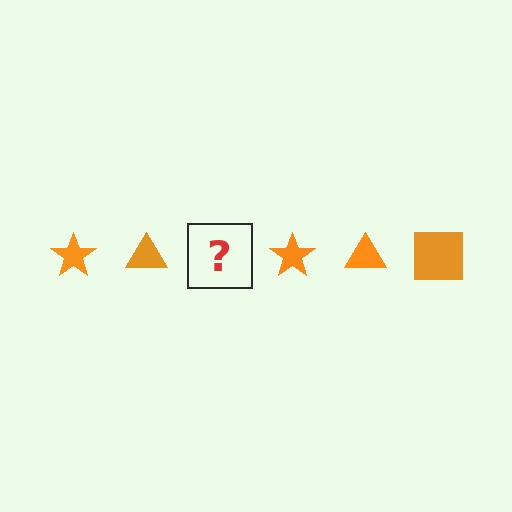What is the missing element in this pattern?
The missing element is an orange square.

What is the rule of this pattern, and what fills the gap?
The rule is that the pattern cycles through star, triangle, square shapes in orange. The gap should be filled with an orange square.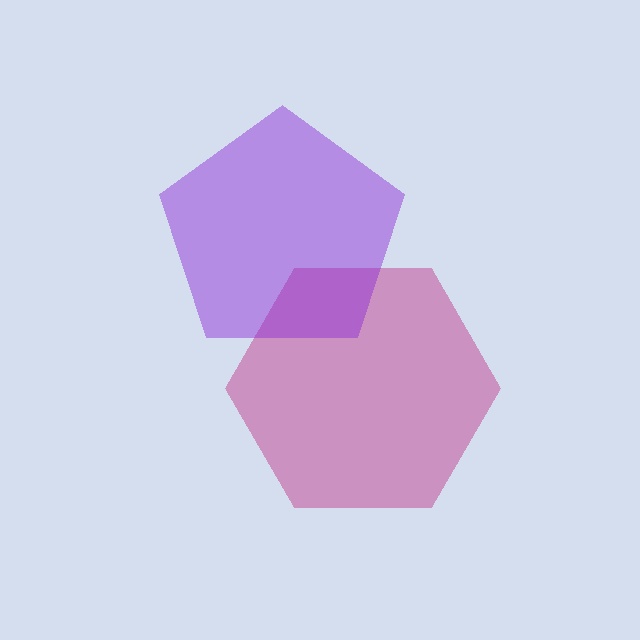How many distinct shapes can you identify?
There are 2 distinct shapes: a magenta hexagon, a purple pentagon.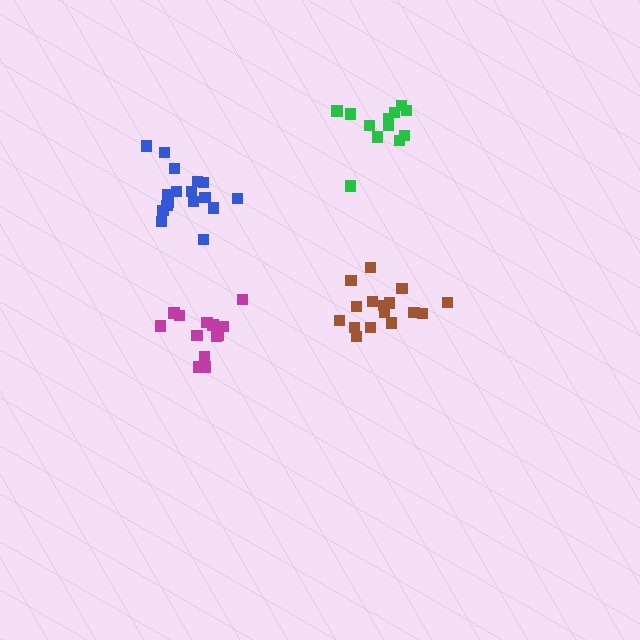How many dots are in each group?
Group 1: 13 dots, Group 2: 17 dots, Group 3: 12 dots, Group 4: 16 dots (58 total).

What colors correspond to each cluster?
The clusters are colored: magenta, blue, green, brown.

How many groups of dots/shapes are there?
There are 4 groups.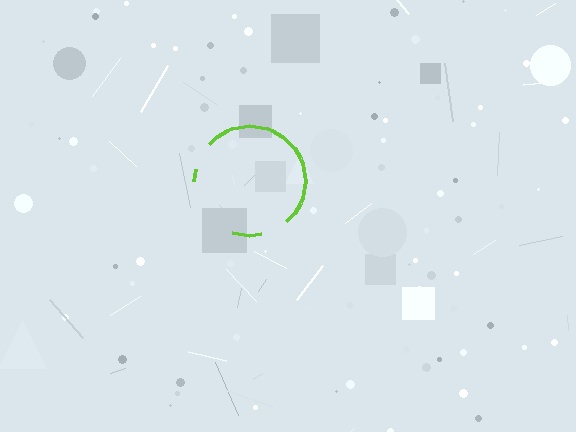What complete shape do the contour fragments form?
The contour fragments form a circle.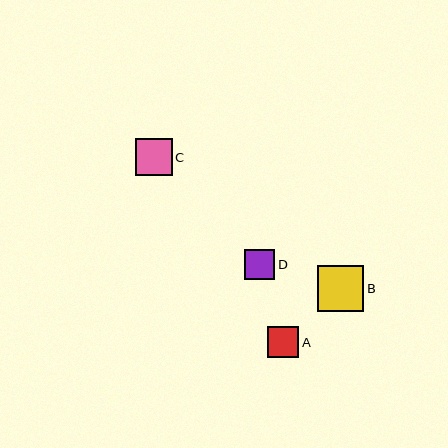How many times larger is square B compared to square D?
Square B is approximately 1.5 times the size of square D.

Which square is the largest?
Square B is the largest with a size of approximately 46 pixels.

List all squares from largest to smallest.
From largest to smallest: B, C, A, D.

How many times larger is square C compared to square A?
Square C is approximately 1.2 times the size of square A.